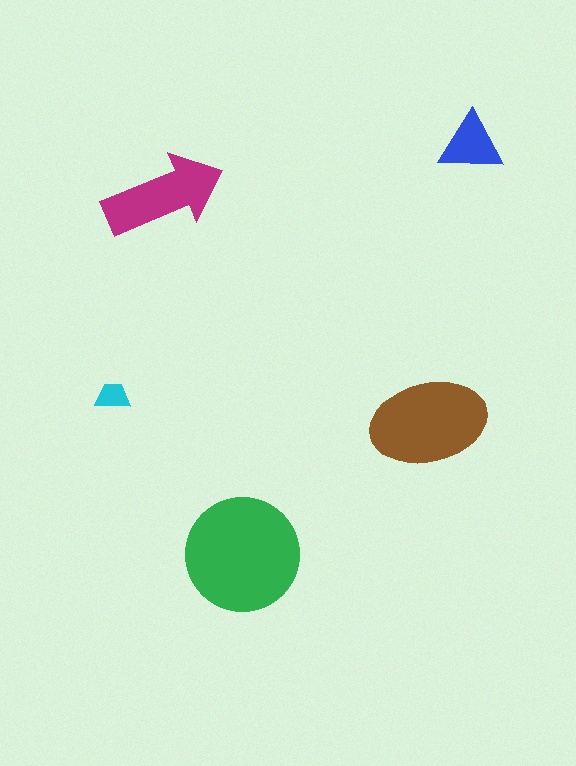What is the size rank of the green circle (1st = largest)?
1st.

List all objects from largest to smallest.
The green circle, the brown ellipse, the magenta arrow, the blue triangle, the cyan trapezoid.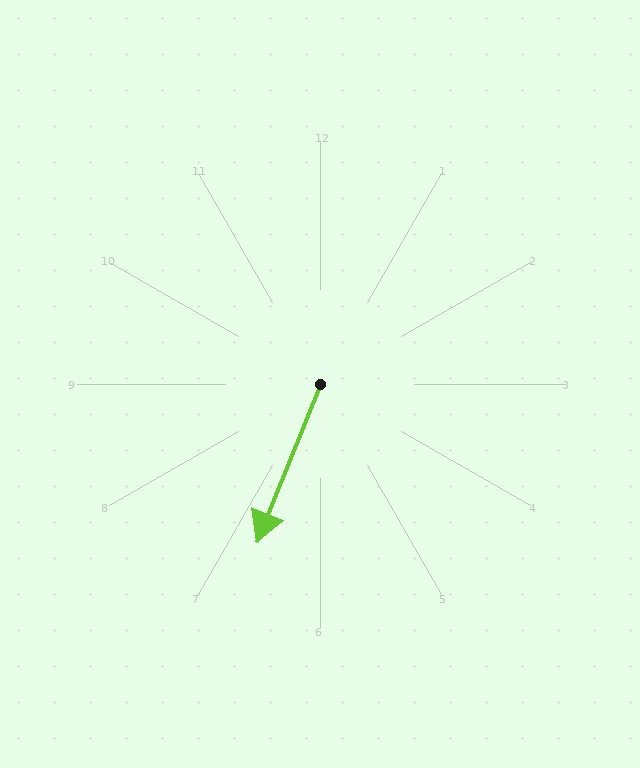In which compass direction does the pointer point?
South.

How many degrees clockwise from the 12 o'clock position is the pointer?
Approximately 202 degrees.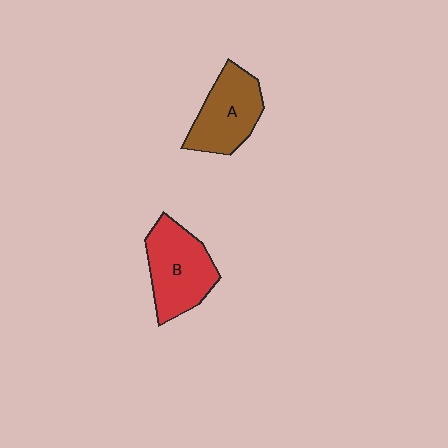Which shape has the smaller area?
Shape A (brown).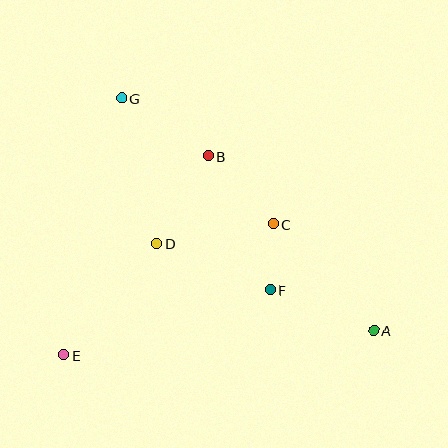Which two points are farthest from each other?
Points A and G are farthest from each other.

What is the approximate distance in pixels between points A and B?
The distance between A and B is approximately 241 pixels.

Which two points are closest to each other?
Points C and F are closest to each other.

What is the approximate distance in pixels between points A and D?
The distance between A and D is approximately 233 pixels.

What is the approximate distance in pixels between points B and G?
The distance between B and G is approximately 104 pixels.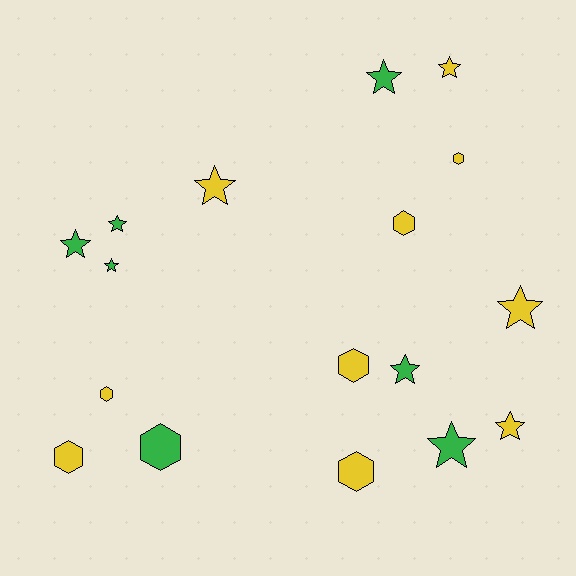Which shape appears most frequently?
Star, with 10 objects.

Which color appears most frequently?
Yellow, with 10 objects.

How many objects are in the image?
There are 17 objects.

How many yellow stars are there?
There are 4 yellow stars.